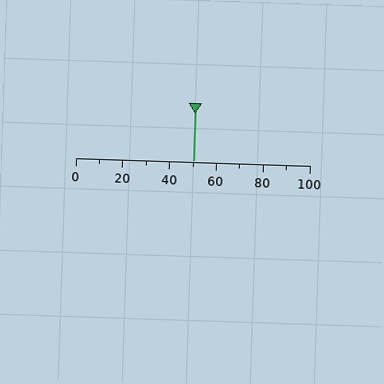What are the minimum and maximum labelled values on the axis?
The axis runs from 0 to 100.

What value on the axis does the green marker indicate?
The marker indicates approximately 50.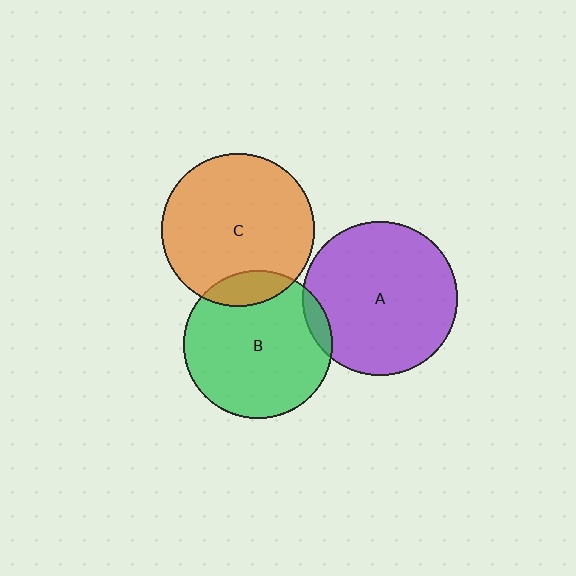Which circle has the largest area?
Circle A (purple).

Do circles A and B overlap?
Yes.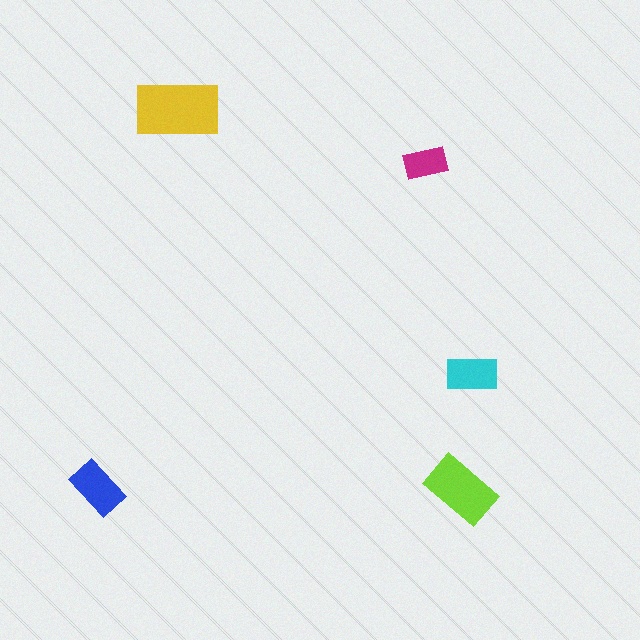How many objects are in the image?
There are 5 objects in the image.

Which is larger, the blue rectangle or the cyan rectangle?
The blue one.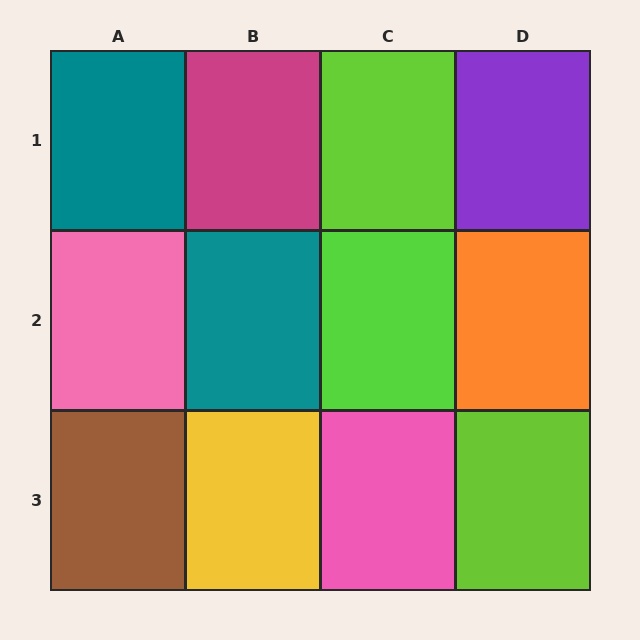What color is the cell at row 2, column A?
Pink.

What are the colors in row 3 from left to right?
Brown, yellow, pink, lime.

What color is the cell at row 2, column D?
Orange.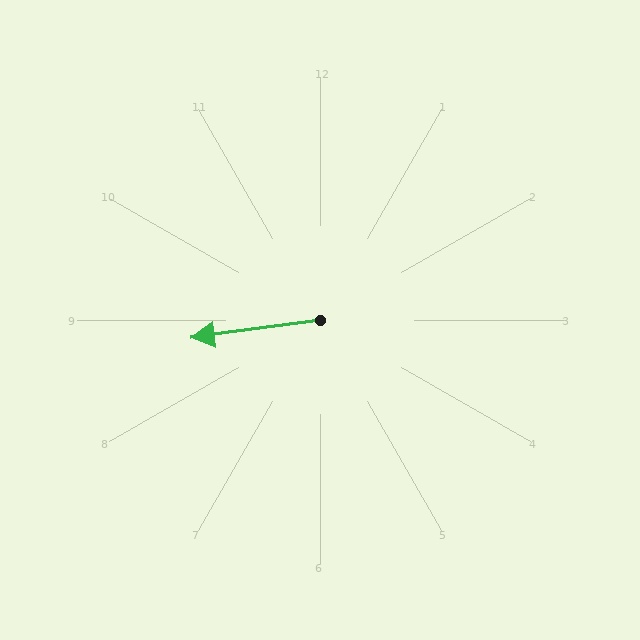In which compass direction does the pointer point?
West.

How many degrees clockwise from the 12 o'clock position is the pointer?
Approximately 262 degrees.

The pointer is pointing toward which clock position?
Roughly 9 o'clock.